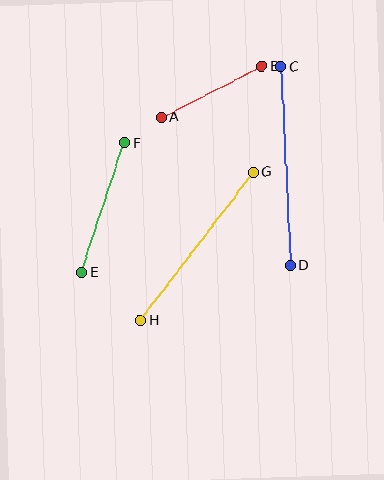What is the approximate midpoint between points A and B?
The midpoint is at approximately (212, 92) pixels.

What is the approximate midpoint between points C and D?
The midpoint is at approximately (286, 166) pixels.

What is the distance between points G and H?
The distance is approximately 186 pixels.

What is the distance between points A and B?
The distance is approximately 113 pixels.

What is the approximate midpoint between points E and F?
The midpoint is at approximately (103, 208) pixels.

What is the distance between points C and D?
The distance is approximately 199 pixels.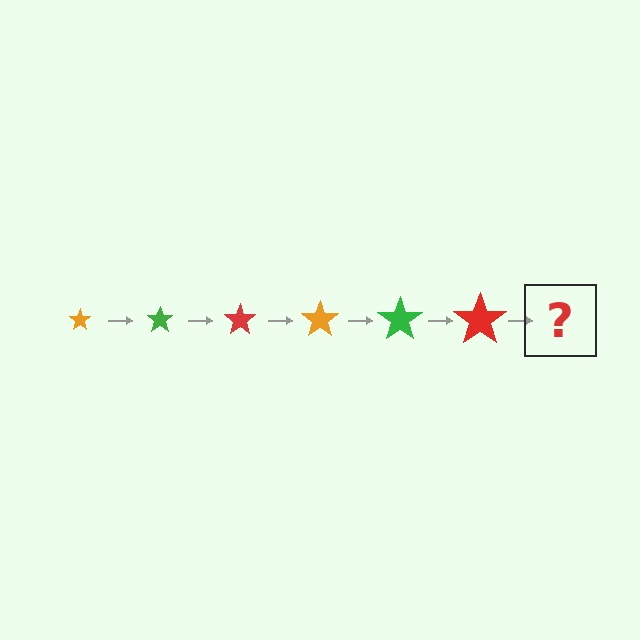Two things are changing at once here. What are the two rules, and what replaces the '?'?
The two rules are that the star grows larger each step and the color cycles through orange, green, and red. The '?' should be an orange star, larger than the previous one.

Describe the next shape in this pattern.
It should be an orange star, larger than the previous one.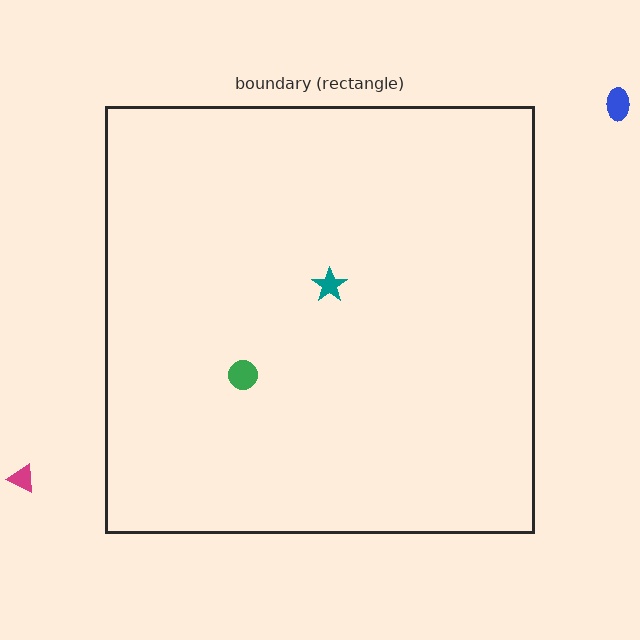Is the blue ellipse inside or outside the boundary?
Outside.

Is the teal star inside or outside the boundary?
Inside.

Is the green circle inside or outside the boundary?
Inside.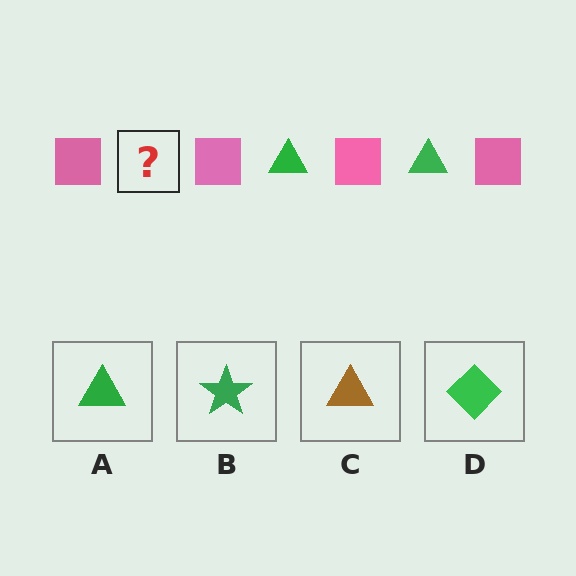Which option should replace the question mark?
Option A.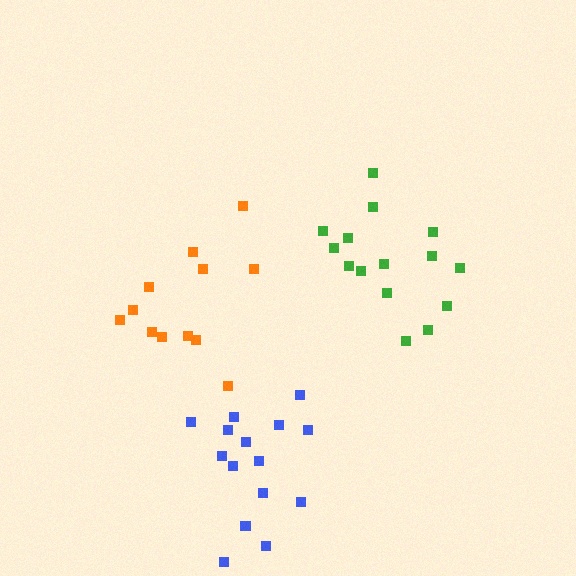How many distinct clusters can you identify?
There are 3 distinct clusters.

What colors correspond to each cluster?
The clusters are colored: orange, green, blue.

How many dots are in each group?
Group 1: 12 dots, Group 2: 15 dots, Group 3: 15 dots (42 total).